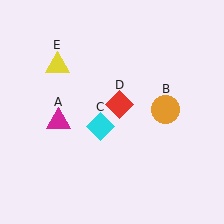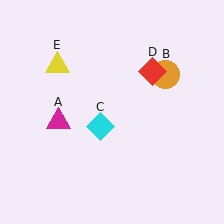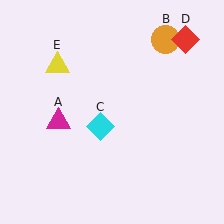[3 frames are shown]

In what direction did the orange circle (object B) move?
The orange circle (object B) moved up.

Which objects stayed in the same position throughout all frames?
Magenta triangle (object A) and cyan diamond (object C) and yellow triangle (object E) remained stationary.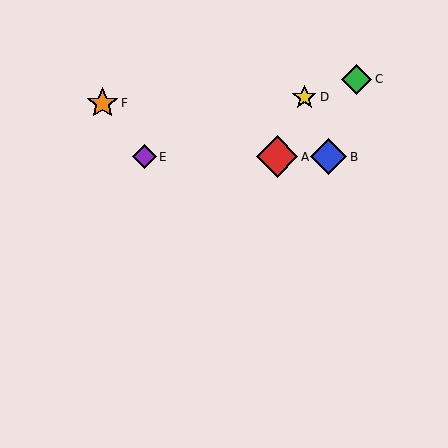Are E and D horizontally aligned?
No, E is at y≈157 and D is at y≈97.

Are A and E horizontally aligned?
Yes, both are at y≈157.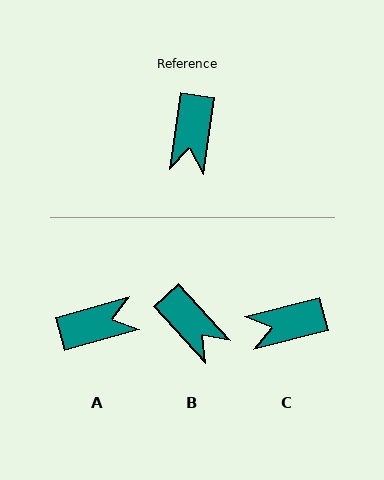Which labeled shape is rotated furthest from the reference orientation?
A, about 114 degrees away.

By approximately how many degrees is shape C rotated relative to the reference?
Approximately 68 degrees clockwise.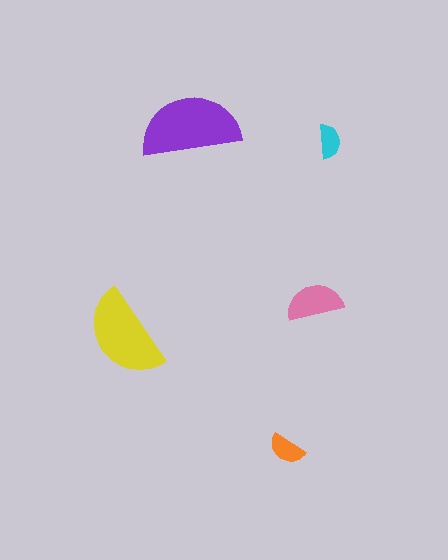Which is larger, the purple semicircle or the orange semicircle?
The purple one.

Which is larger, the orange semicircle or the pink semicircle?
The pink one.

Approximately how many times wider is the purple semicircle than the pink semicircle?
About 2 times wider.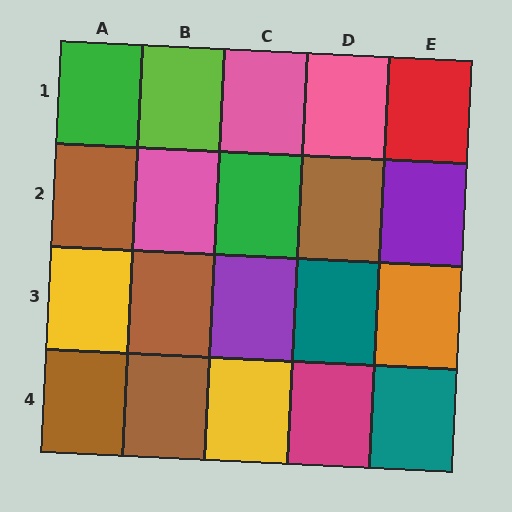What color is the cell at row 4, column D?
Magenta.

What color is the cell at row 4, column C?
Yellow.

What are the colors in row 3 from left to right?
Yellow, brown, purple, teal, orange.